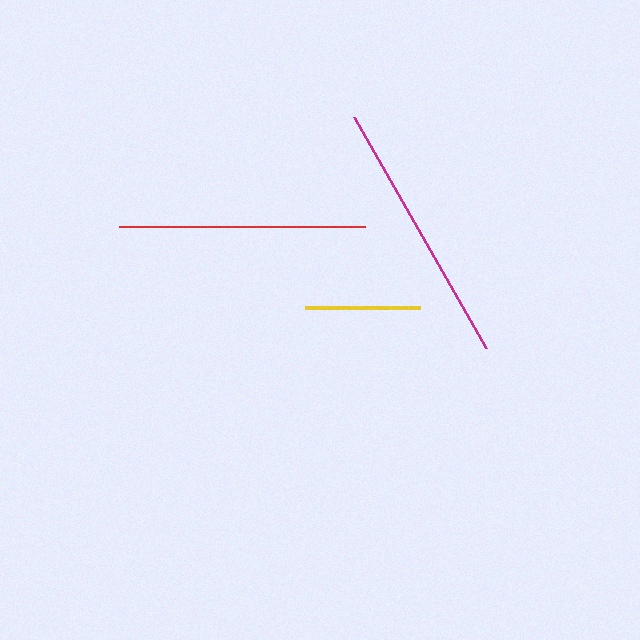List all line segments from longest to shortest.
From longest to shortest: magenta, red, yellow.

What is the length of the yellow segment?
The yellow segment is approximately 116 pixels long.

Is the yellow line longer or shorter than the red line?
The red line is longer than the yellow line.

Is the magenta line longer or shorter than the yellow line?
The magenta line is longer than the yellow line.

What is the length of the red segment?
The red segment is approximately 246 pixels long.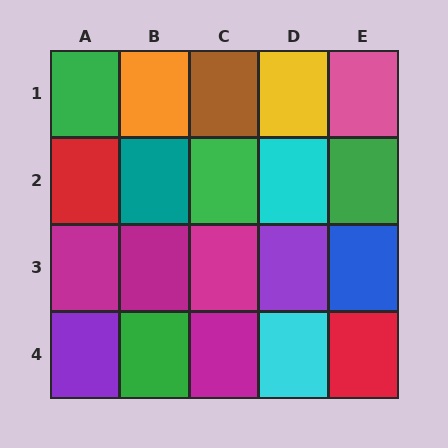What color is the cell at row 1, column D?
Yellow.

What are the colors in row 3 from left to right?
Magenta, magenta, magenta, purple, blue.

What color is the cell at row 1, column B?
Orange.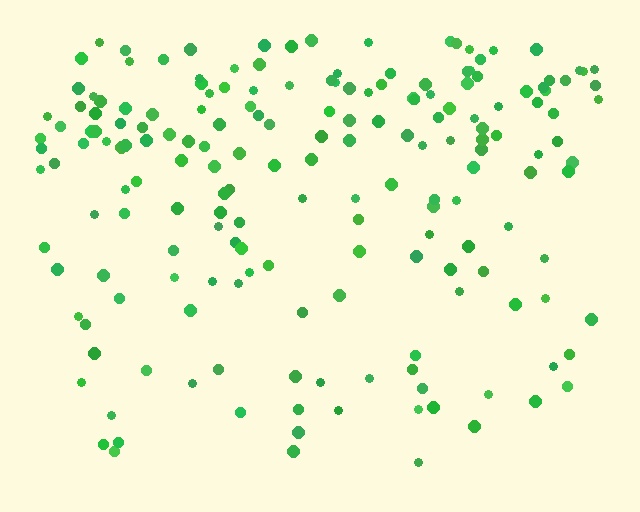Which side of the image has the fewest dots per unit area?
The bottom.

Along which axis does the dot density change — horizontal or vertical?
Vertical.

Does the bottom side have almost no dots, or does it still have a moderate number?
Still a moderate number, just noticeably fewer than the top.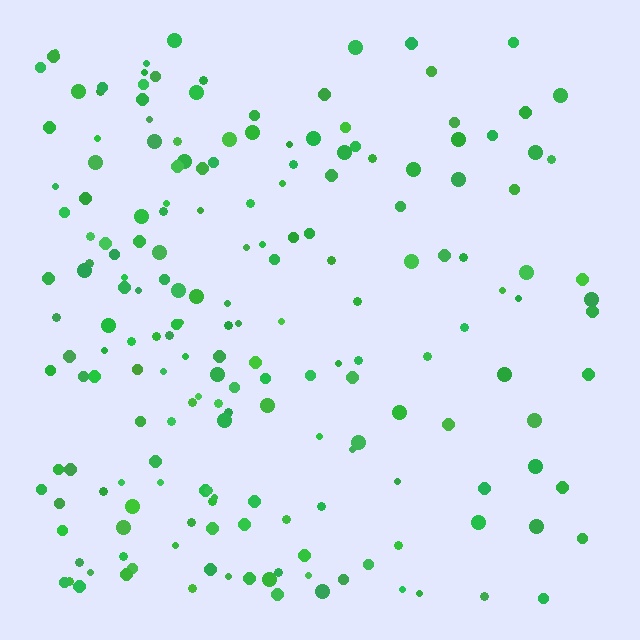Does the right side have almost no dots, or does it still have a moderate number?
Still a moderate number, just noticeably fewer than the left.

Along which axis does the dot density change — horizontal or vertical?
Horizontal.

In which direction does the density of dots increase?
From right to left, with the left side densest.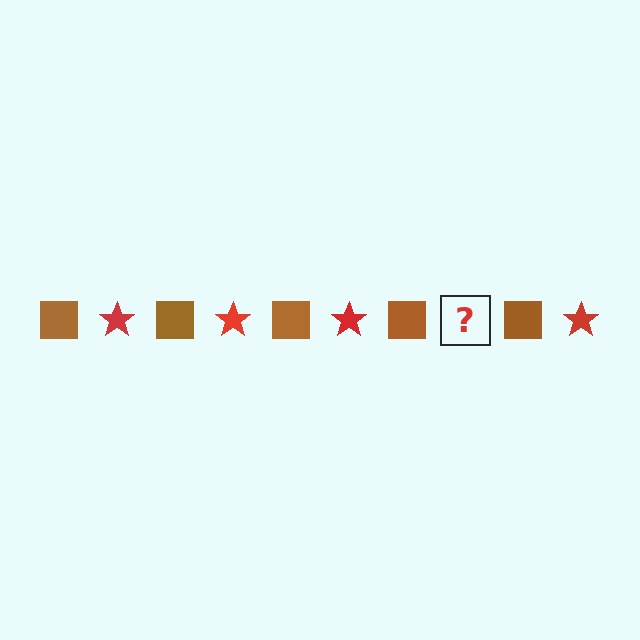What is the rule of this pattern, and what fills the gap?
The rule is that the pattern alternates between brown square and red star. The gap should be filled with a red star.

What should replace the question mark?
The question mark should be replaced with a red star.